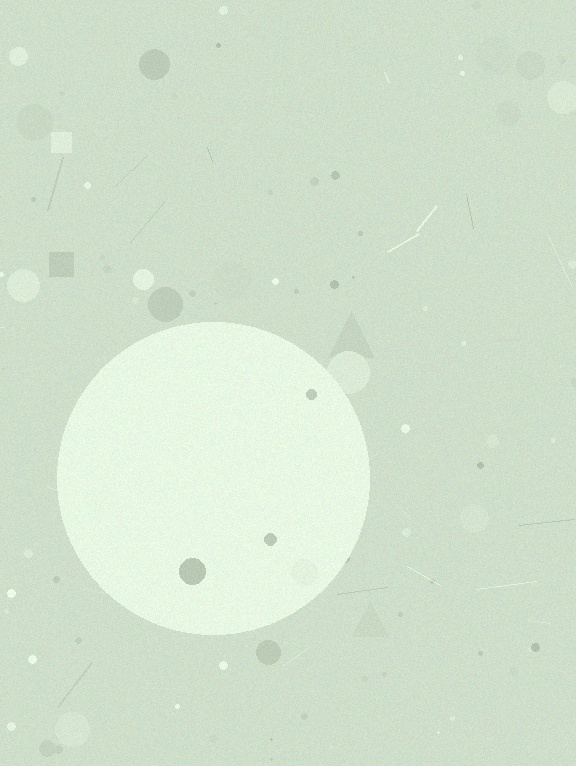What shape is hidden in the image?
A circle is hidden in the image.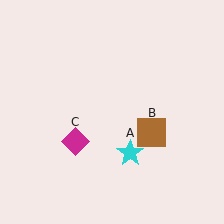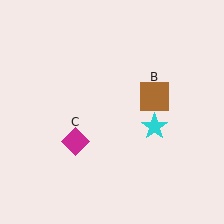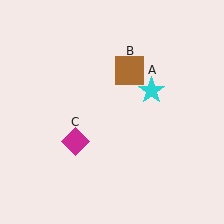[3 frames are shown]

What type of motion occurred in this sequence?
The cyan star (object A), brown square (object B) rotated counterclockwise around the center of the scene.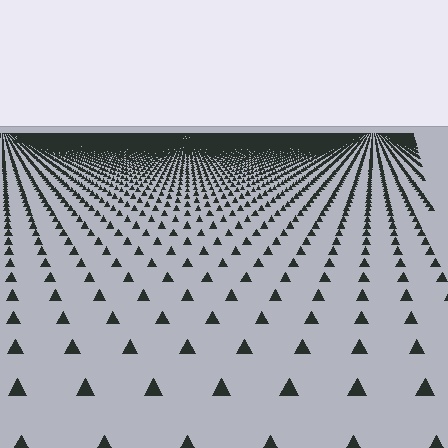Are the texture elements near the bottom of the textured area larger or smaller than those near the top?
Larger. Near the bottom, elements are closer to the viewer and appear at a bigger on-screen size.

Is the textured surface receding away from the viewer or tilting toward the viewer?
The surface is receding away from the viewer. Texture elements get smaller and denser toward the top.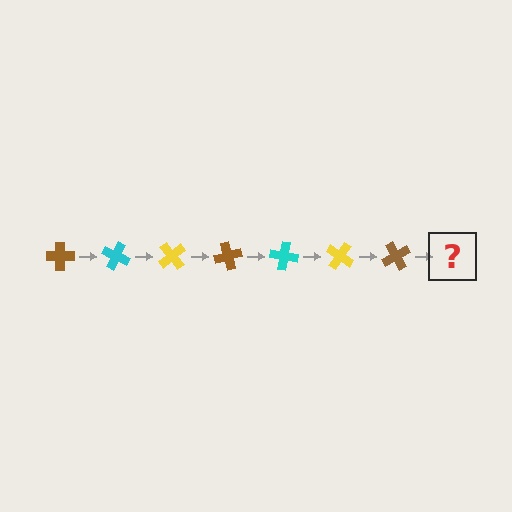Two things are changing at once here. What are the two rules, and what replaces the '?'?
The two rules are that it rotates 25 degrees each step and the color cycles through brown, cyan, and yellow. The '?' should be a cyan cross, rotated 175 degrees from the start.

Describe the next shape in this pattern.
It should be a cyan cross, rotated 175 degrees from the start.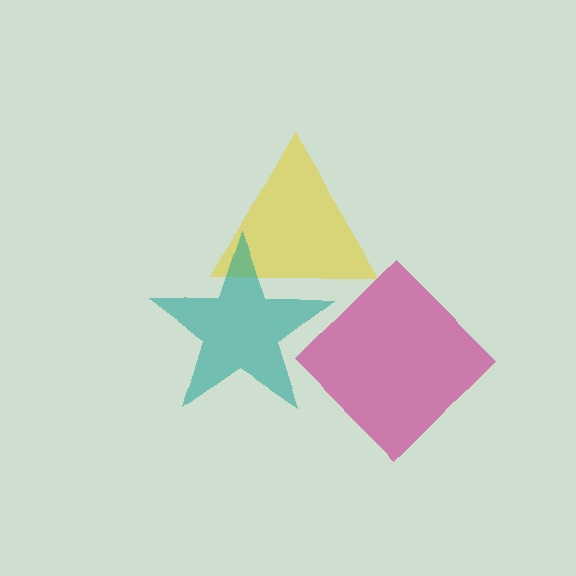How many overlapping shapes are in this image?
There are 3 overlapping shapes in the image.